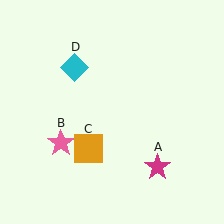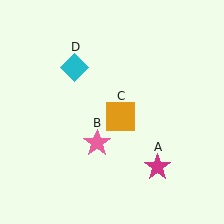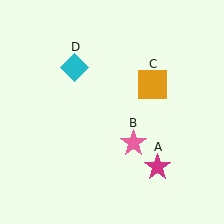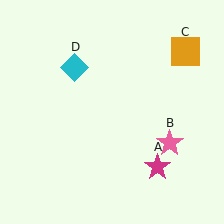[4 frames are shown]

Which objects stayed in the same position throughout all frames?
Magenta star (object A) and cyan diamond (object D) remained stationary.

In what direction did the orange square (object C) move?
The orange square (object C) moved up and to the right.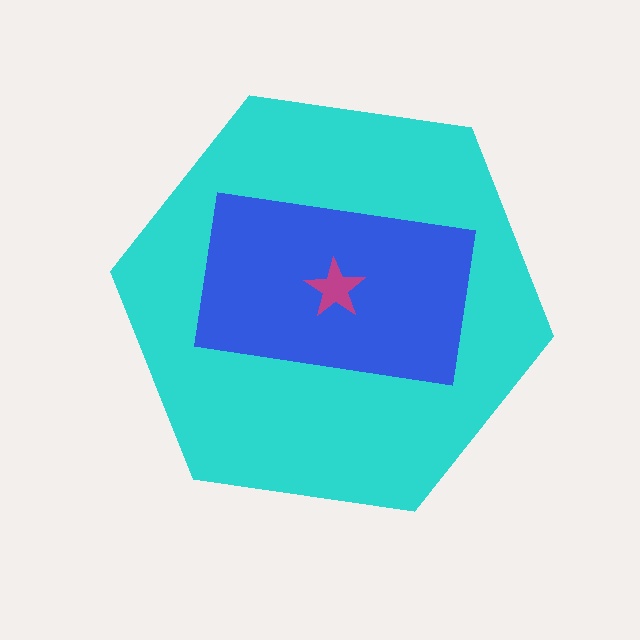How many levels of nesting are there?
3.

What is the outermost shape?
The cyan hexagon.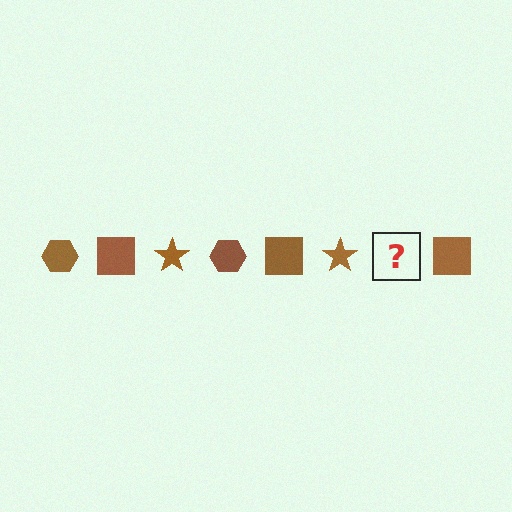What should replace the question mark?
The question mark should be replaced with a brown hexagon.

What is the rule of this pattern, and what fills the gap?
The rule is that the pattern cycles through hexagon, square, star shapes in brown. The gap should be filled with a brown hexagon.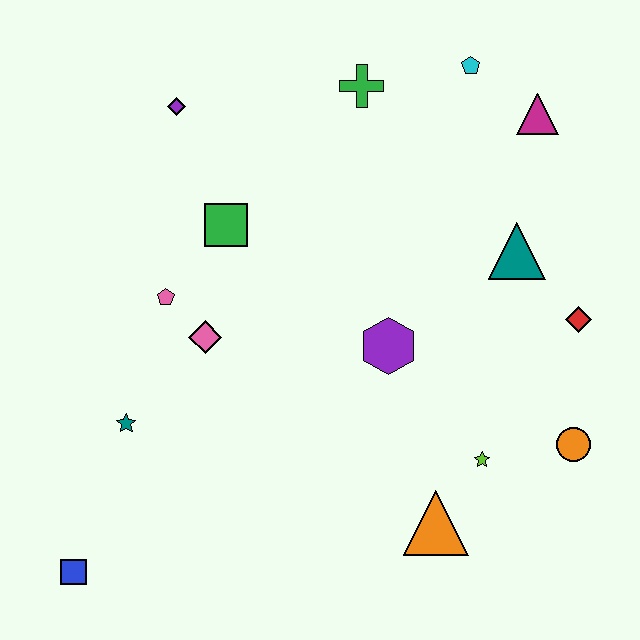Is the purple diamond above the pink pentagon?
Yes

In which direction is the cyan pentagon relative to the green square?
The cyan pentagon is to the right of the green square.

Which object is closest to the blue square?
The teal star is closest to the blue square.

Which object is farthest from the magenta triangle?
The blue square is farthest from the magenta triangle.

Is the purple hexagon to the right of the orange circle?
No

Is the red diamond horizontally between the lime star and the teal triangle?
No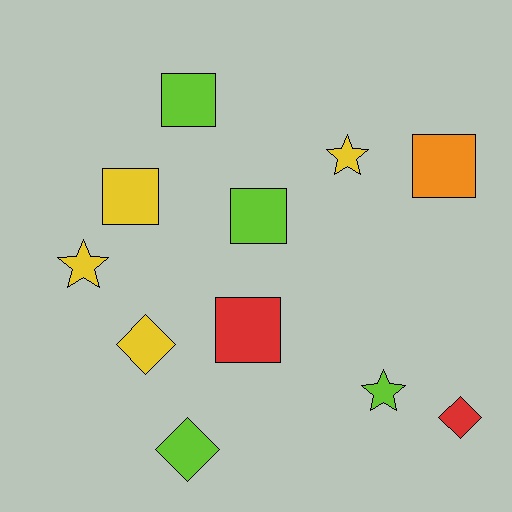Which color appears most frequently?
Lime, with 4 objects.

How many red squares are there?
There is 1 red square.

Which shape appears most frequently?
Square, with 5 objects.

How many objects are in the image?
There are 11 objects.